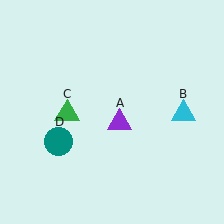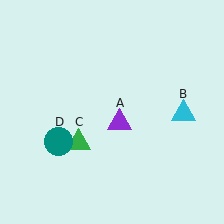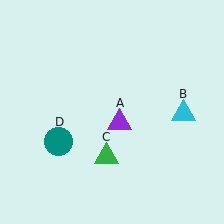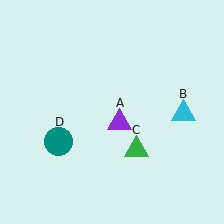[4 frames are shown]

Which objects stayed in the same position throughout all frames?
Purple triangle (object A) and cyan triangle (object B) and teal circle (object D) remained stationary.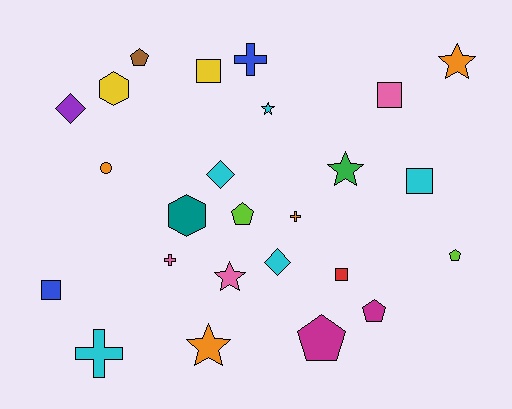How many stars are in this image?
There are 5 stars.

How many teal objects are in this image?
There is 1 teal object.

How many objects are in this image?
There are 25 objects.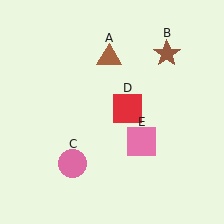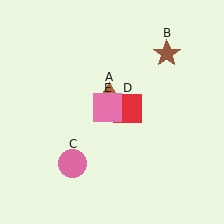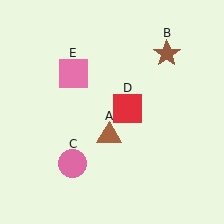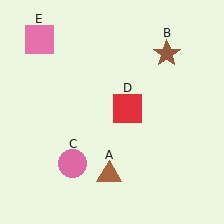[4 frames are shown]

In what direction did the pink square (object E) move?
The pink square (object E) moved up and to the left.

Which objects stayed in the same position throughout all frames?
Brown star (object B) and pink circle (object C) and red square (object D) remained stationary.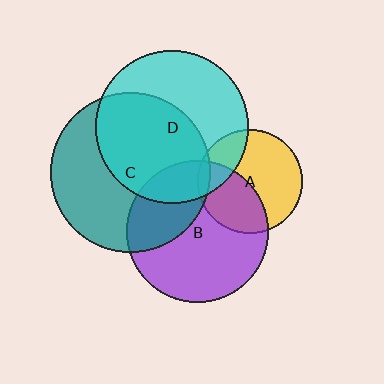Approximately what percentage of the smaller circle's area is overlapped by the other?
Approximately 55%.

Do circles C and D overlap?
Yes.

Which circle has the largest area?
Circle C (teal).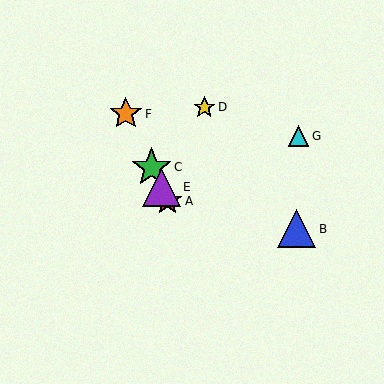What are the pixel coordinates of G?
Object G is at (299, 136).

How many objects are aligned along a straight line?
4 objects (A, C, E, F) are aligned along a straight line.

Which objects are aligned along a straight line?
Objects A, C, E, F are aligned along a straight line.